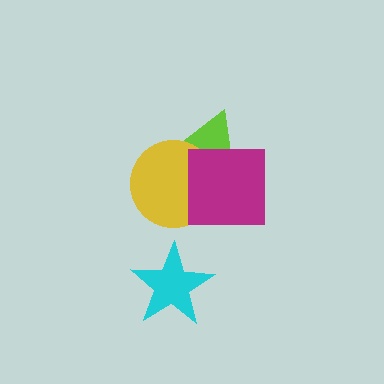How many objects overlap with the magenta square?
2 objects overlap with the magenta square.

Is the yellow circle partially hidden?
Yes, it is partially covered by another shape.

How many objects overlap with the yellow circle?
2 objects overlap with the yellow circle.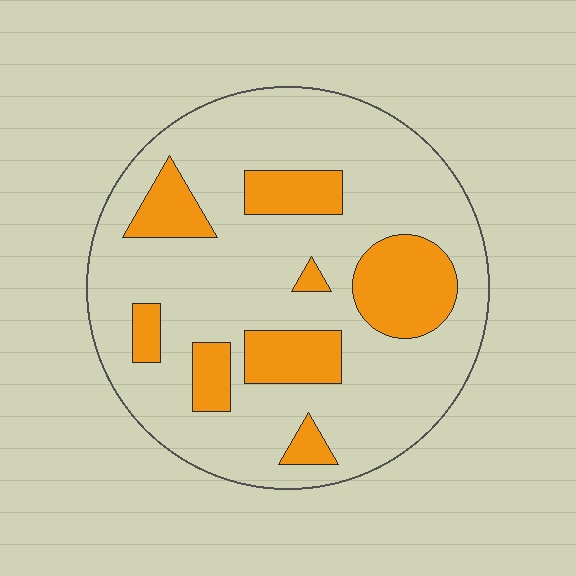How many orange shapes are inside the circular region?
8.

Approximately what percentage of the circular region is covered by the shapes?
Approximately 25%.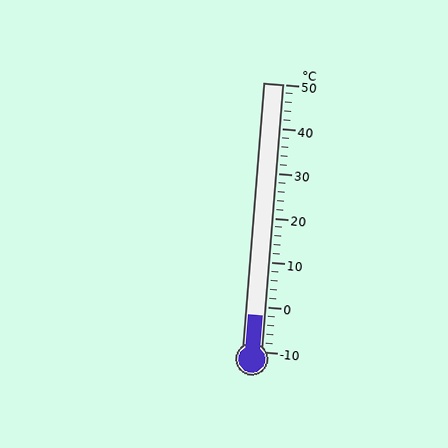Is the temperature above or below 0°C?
The temperature is below 0°C.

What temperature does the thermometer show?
The thermometer shows approximately -2°C.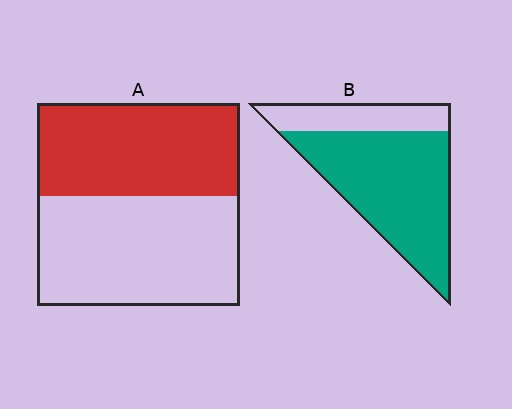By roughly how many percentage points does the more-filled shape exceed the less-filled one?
By roughly 30 percentage points (B over A).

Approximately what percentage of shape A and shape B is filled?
A is approximately 45% and B is approximately 75%.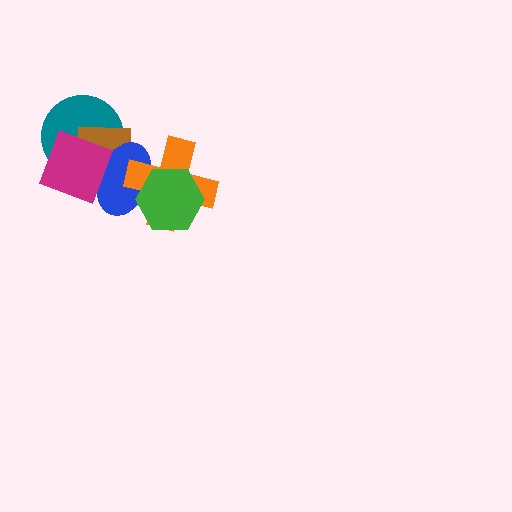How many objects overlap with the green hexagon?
2 objects overlap with the green hexagon.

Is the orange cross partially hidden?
Yes, it is partially covered by another shape.